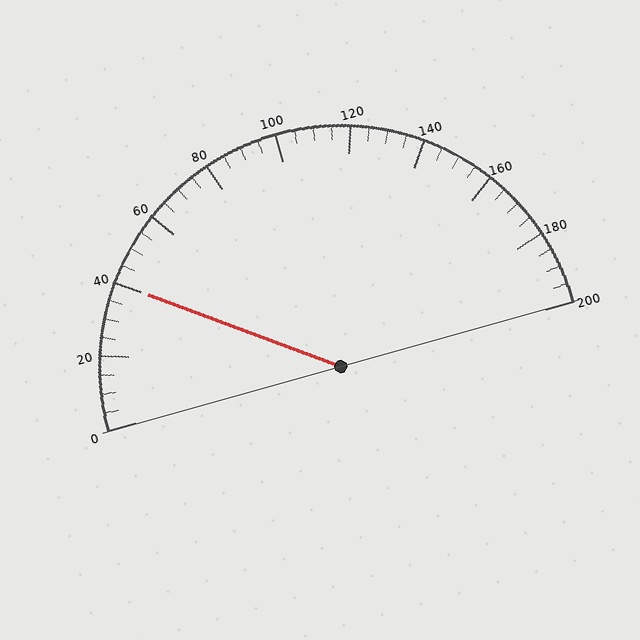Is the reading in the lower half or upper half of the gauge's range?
The reading is in the lower half of the range (0 to 200).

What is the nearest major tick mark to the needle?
The nearest major tick mark is 40.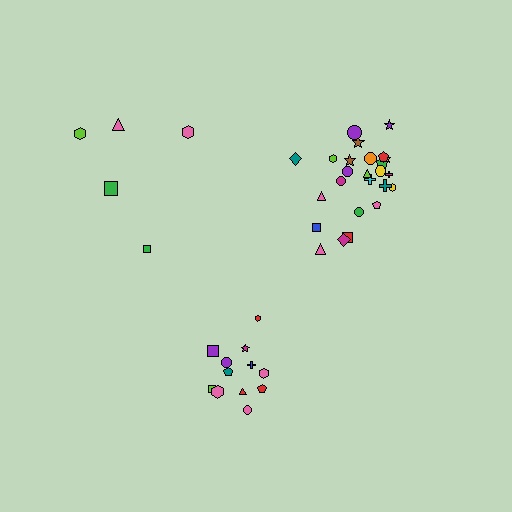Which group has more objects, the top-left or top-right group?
The top-right group.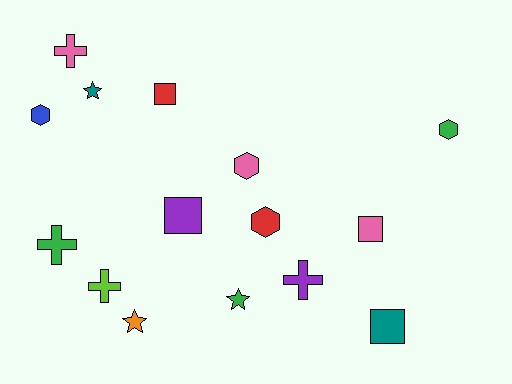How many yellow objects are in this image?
There are no yellow objects.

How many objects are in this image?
There are 15 objects.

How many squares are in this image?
There are 4 squares.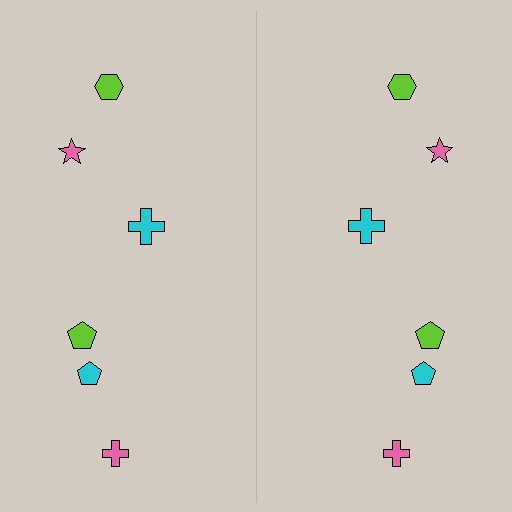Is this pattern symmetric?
Yes, this pattern has bilateral (reflection) symmetry.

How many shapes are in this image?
There are 12 shapes in this image.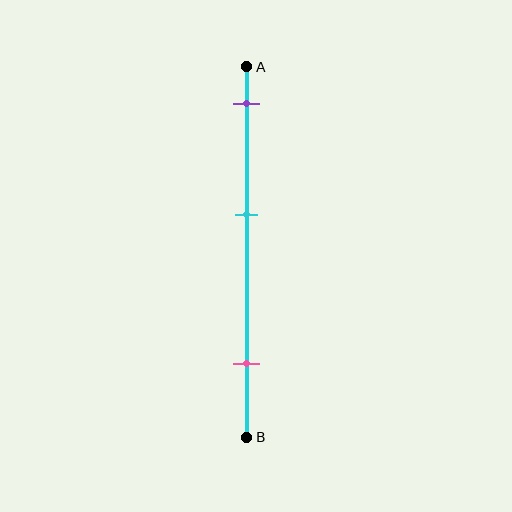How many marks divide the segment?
There are 3 marks dividing the segment.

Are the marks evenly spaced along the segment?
Yes, the marks are approximately evenly spaced.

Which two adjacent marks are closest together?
The purple and cyan marks are the closest adjacent pair.